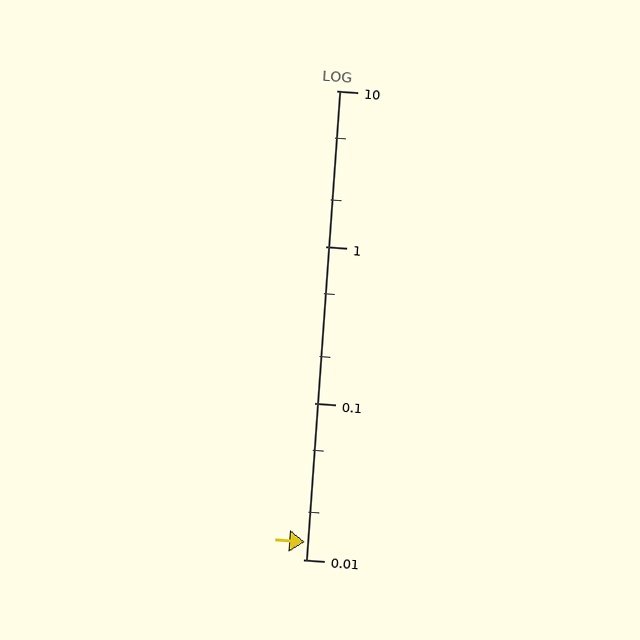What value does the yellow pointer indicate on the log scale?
The pointer indicates approximately 0.013.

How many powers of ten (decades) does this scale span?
The scale spans 3 decades, from 0.01 to 10.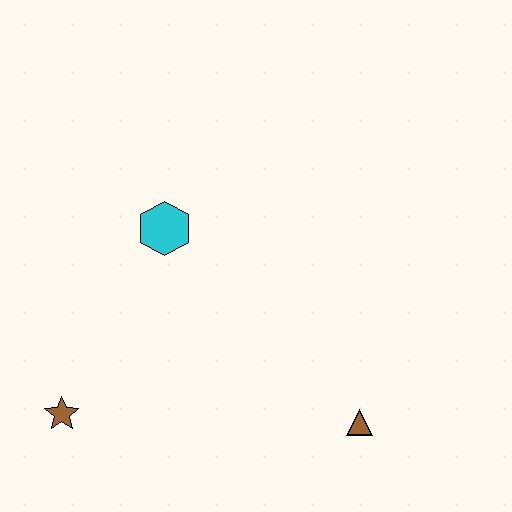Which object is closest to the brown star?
The cyan hexagon is closest to the brown star.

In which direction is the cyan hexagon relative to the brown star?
The cyan hexagon is above the brown star.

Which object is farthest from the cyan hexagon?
The brown triangle is farthest from the cyan hexagon.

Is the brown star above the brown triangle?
Yes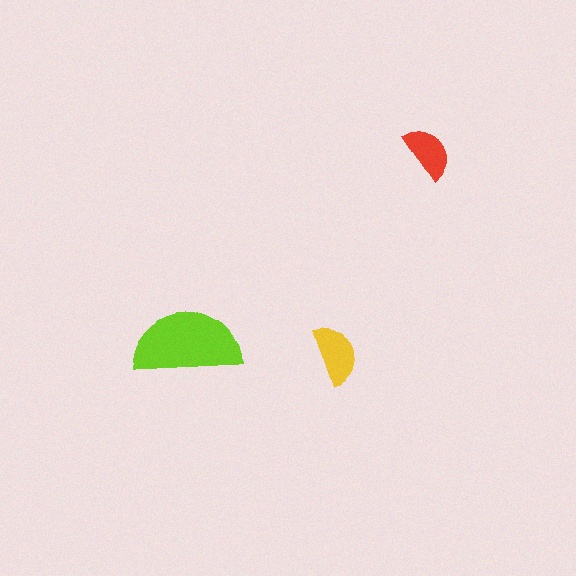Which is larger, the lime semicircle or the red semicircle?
The lime one.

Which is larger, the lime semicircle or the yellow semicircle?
The lime one.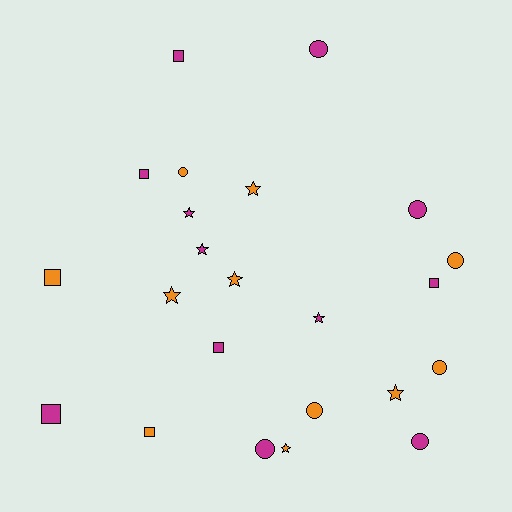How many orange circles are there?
There are 4 orange circles.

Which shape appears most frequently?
Circle, with 8 objects.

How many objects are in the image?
There are 23 objects.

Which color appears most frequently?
Magenta, with 12 objects.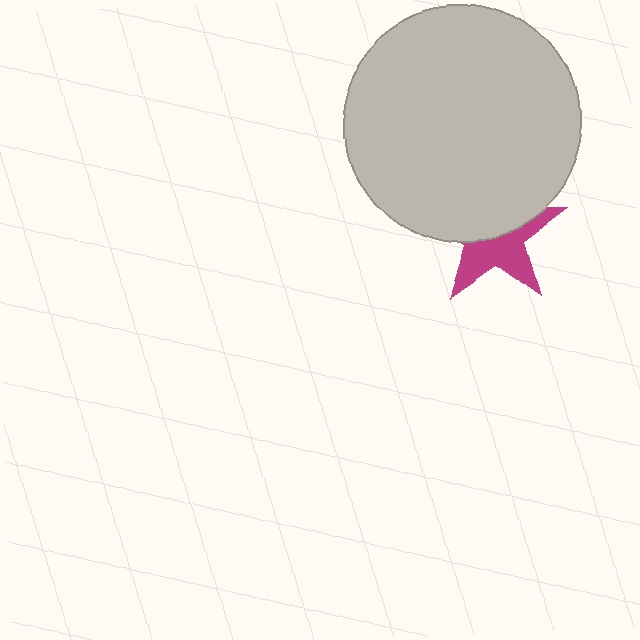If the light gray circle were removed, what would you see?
You would see the complete magenta star.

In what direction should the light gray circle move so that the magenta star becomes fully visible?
The light gray circle should move up. That is the shortest direction to clear the overlap and leave the magenta star fully visible.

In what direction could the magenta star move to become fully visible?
The magenta star could move down. That would shift it out from behind the light gray circle entirely.